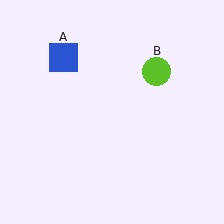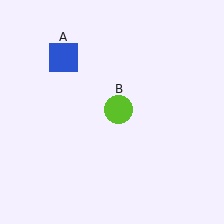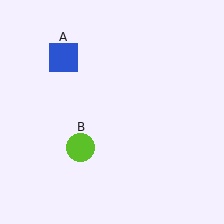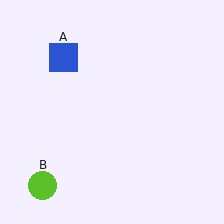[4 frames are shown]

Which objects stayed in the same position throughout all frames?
Blue square (object A) remained stationary.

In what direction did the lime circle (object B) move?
The lime circle (object B) moved down and to the left.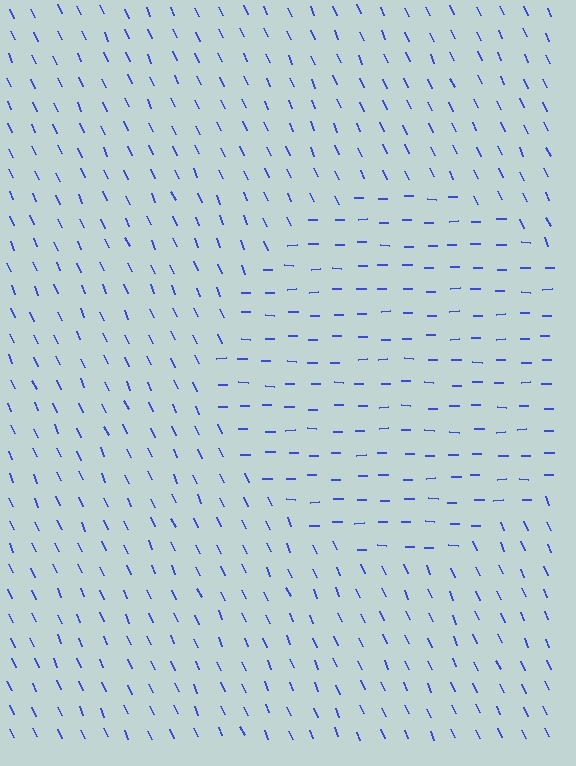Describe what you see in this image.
The image is filled with small blue line segments. A circle region in the image has lines oriented differently from the surrounding lines, creating a visible texture boundary.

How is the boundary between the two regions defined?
The boundary is defined purely by a change in line orientation (approximately 66 degrees difference). All lines are the same color and thickness.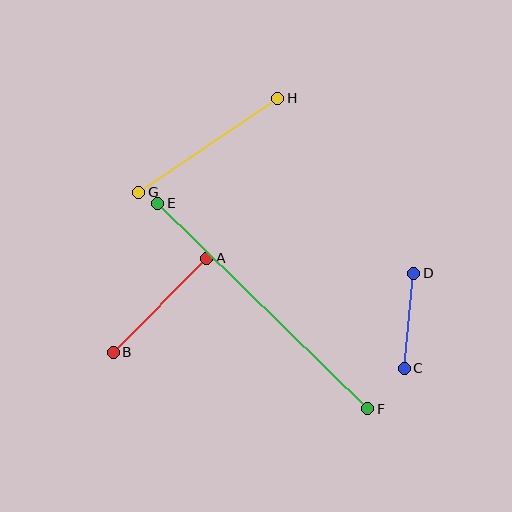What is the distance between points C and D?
The distance is approximately 96 pixels.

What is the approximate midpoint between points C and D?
The midpoint is at approximately (409, 321) pixels.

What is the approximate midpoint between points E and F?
The midpoint is at approximately (263, 306) pixels.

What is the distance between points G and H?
The distance is approximately 168 pixels.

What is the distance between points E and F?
The distance is approximately 294 pixels.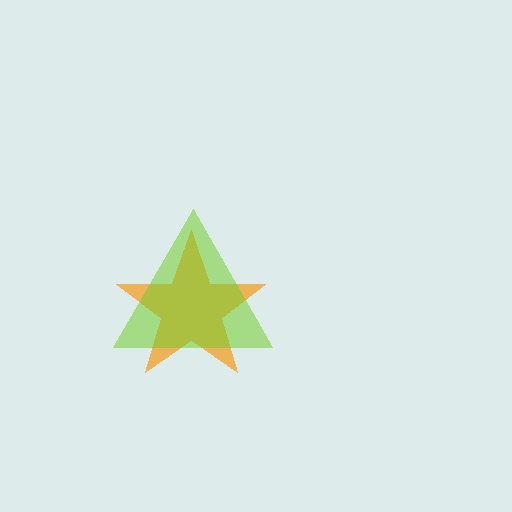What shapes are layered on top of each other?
The layered shapes are: an orange star, a lime triangle.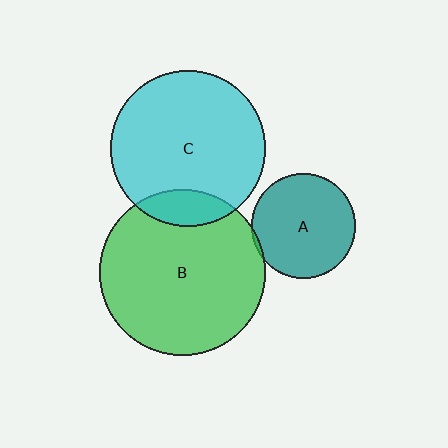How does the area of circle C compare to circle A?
Approximately 2.2 times.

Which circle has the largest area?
Circle B (green).